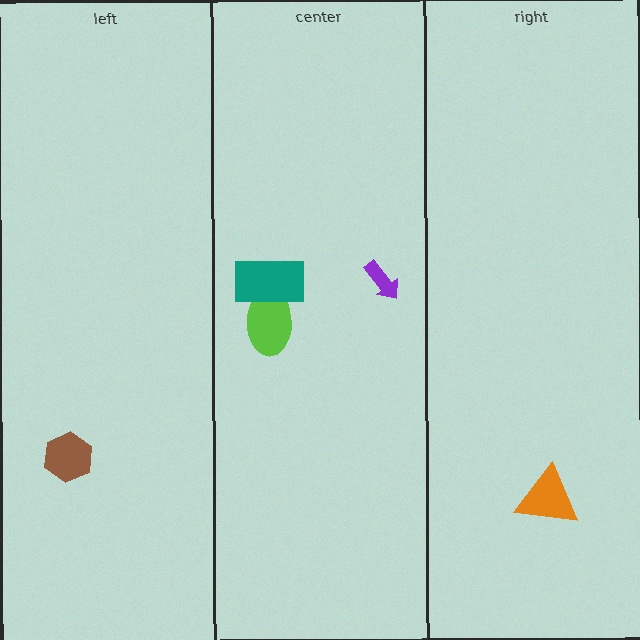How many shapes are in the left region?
1.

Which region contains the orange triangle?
The right region.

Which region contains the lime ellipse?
The center region.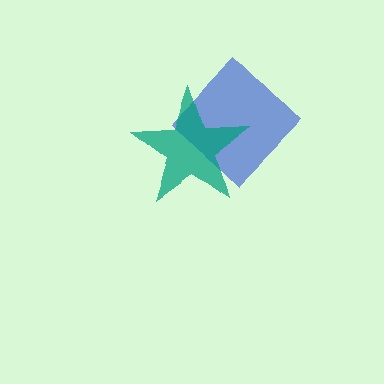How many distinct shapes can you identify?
There are 2 distinct shapes: a blue diamond, a teal star.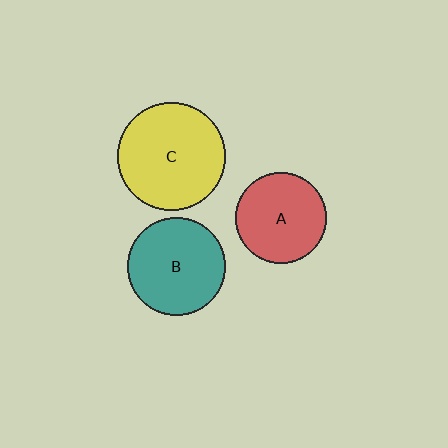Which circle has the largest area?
Circle C (yellow).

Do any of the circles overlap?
No, none of the circles overlap.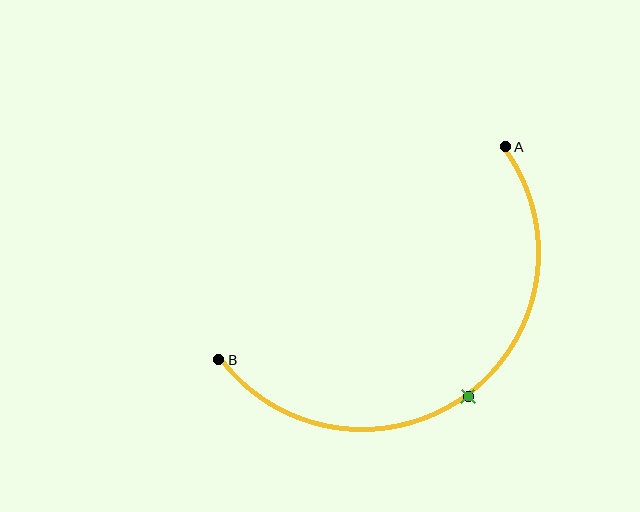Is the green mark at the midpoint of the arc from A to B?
Yes. The green mark lies on the arc at equal arc-length from both A and B — it is the arc midpoint.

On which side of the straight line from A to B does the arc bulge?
The arc bulges below and to the right of the straight line connecting A and B.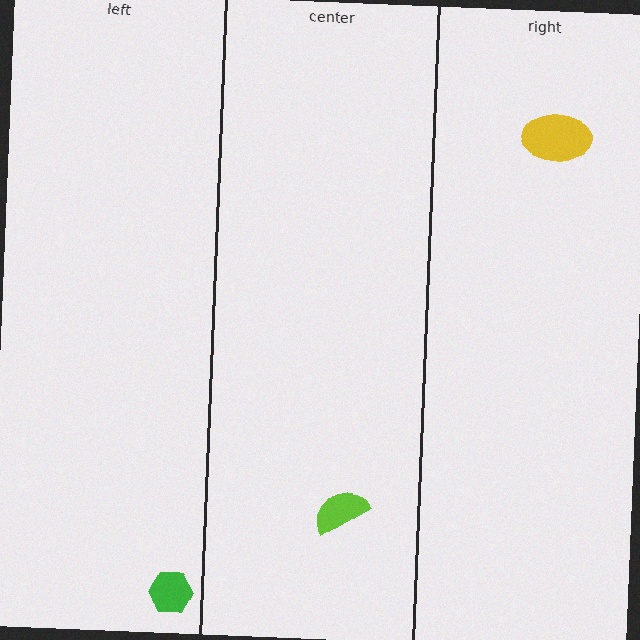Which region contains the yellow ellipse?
The right region.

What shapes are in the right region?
The yellow ellipse.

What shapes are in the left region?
The green hexagon.